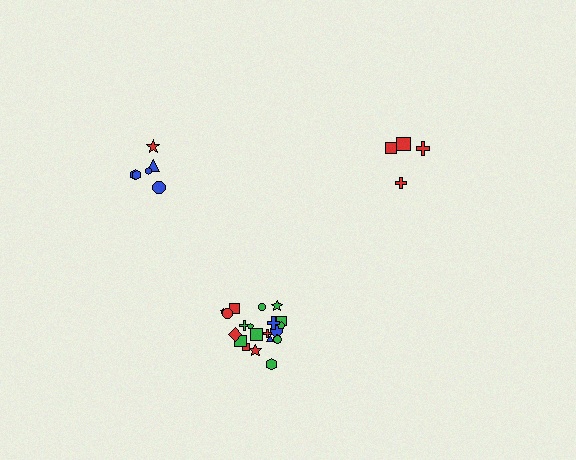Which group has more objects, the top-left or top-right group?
The top-left group.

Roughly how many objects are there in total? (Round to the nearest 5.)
Roughly 30 objects in total.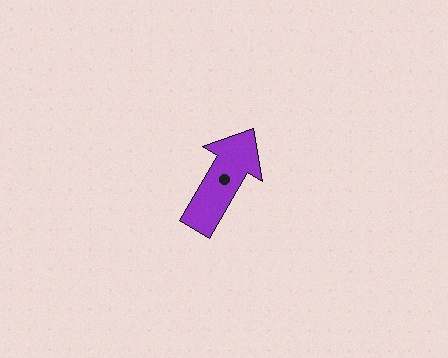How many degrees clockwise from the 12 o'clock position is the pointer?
Approximately 30 degrees.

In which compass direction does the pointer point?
Northeast.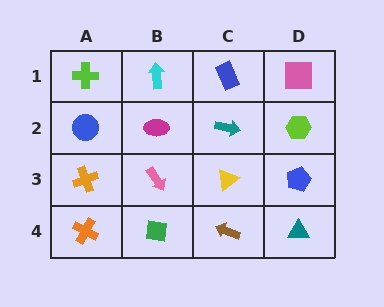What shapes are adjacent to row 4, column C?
A yellow triangle (row 3, column C), a green square (row 4, column B), a teal triangle (row 4, column D).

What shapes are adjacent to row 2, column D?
A pink square (row 1, column D), a blue pentagon (row 3, column D), a teal arrow (row 2, column C).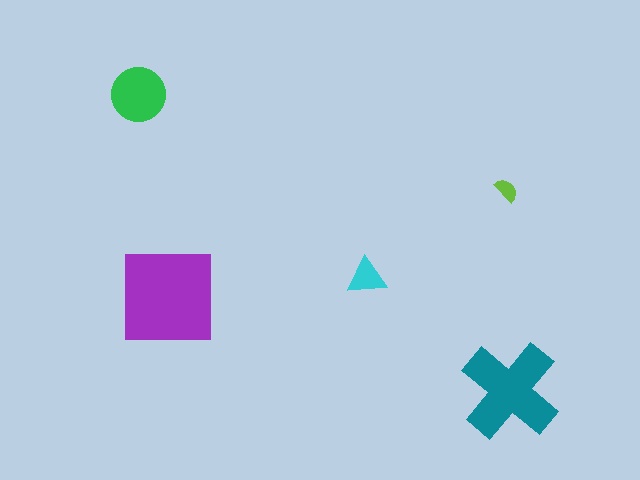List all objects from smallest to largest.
The lime semicircle, the cyan triangle, the green circle, the teal cross, the purple square.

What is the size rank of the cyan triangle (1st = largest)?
4th.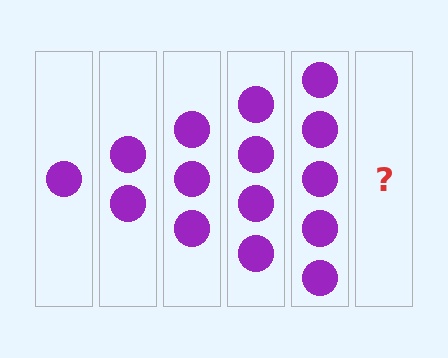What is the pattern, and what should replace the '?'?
The pattern is that each step adds one more circle. The '?' should be 6 circles.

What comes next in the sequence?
The next element should be 6 circles.